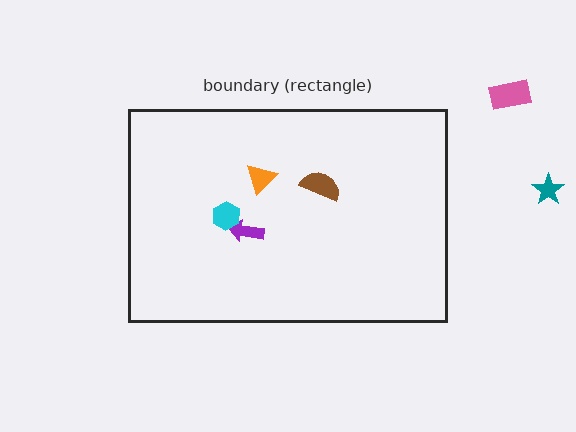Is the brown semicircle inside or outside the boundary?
Inside.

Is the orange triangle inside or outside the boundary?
Inside.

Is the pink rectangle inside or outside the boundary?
Outside.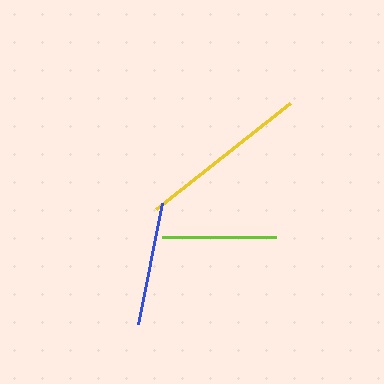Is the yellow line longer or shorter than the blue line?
The yellow line is longer than the blue line.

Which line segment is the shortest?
The lime line is the shortest at approximately 114 pixels.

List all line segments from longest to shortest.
From longest to shortest: yellow, blue, lime.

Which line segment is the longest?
The yellow line is the longest at approximately 171 pixels.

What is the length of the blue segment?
The blue segment is approximately 124 pixels long.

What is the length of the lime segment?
The lime segment is approximately 114 pixels long.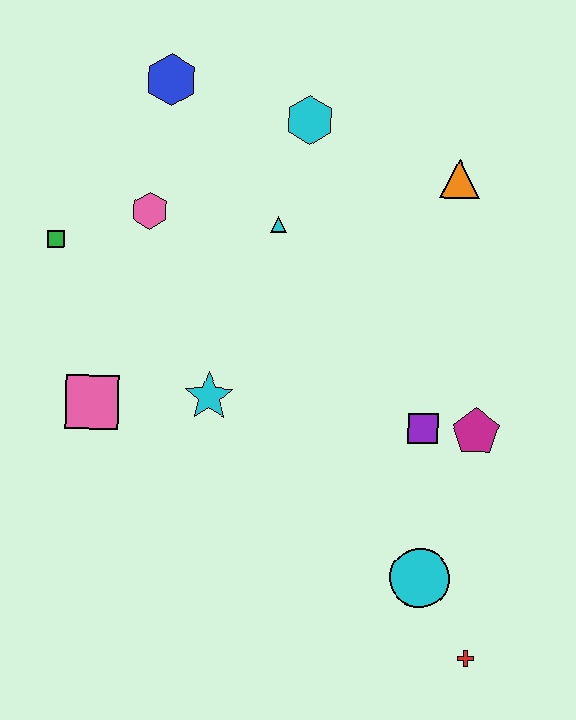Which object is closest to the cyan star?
The pink square is closest to the cyan star.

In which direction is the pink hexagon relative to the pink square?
The pink hexagon is above the pink square.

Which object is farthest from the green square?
The red cross is farthest from the green square.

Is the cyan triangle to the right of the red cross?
No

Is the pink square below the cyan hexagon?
Yes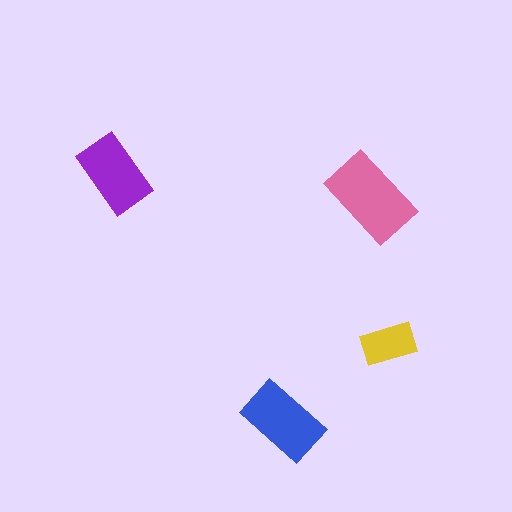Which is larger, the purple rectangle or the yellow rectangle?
The purple one.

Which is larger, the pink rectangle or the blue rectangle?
The pink one.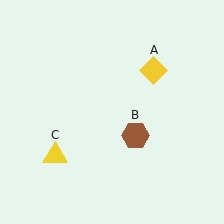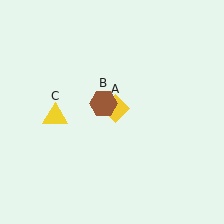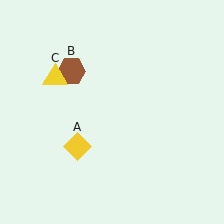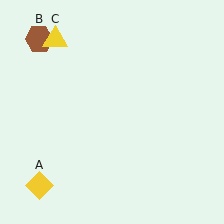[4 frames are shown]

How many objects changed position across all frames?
3 objects changed position: yellow diamond (object A), brown hexagon (object B), yellow triangle (object C).